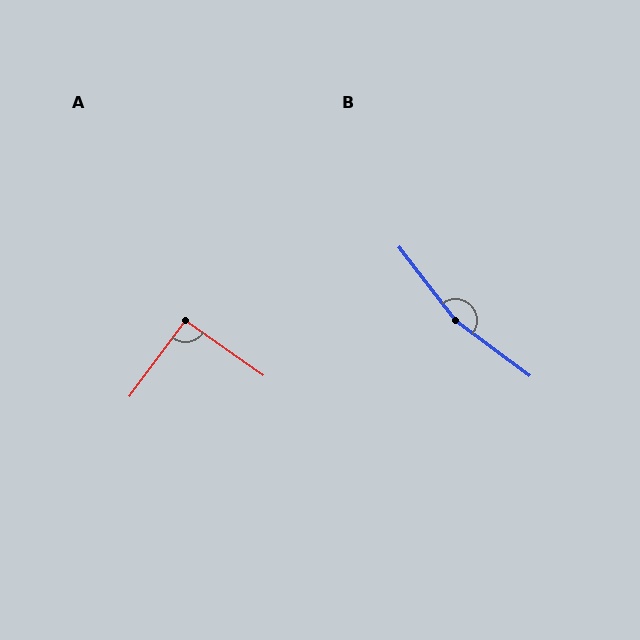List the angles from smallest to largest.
A (91°), B (165°).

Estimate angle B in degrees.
Approximately 165 degrees.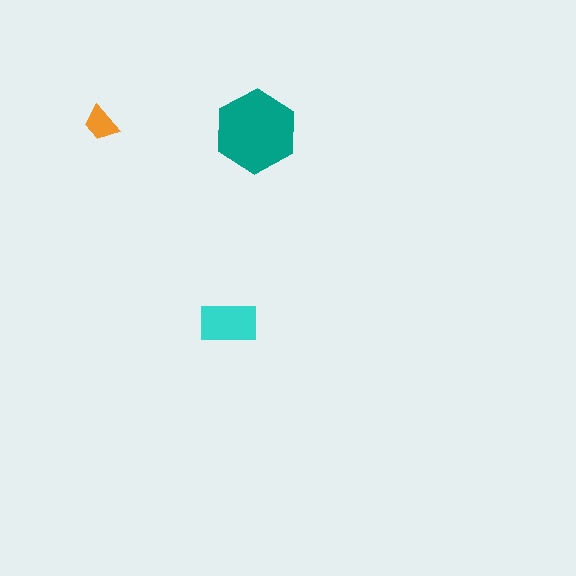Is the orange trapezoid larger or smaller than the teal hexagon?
Smaller.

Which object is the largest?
The teal hexagon.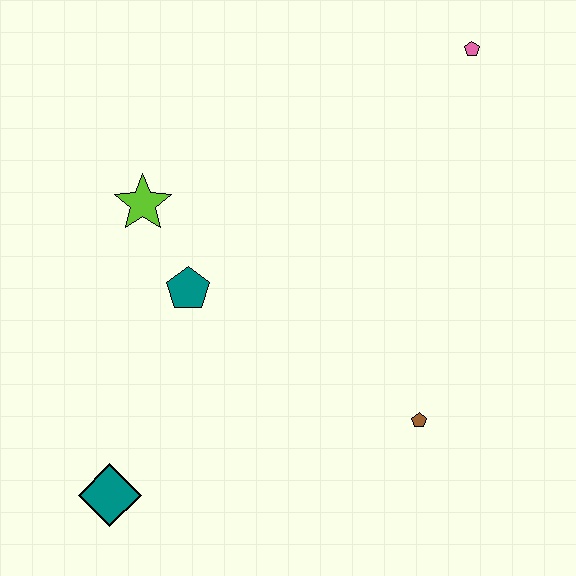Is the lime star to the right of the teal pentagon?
No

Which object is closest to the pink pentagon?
The lime star is closest to the pink pentagon.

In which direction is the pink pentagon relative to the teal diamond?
The pink pentagon is above the teal diamond.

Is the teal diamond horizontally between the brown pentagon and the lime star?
No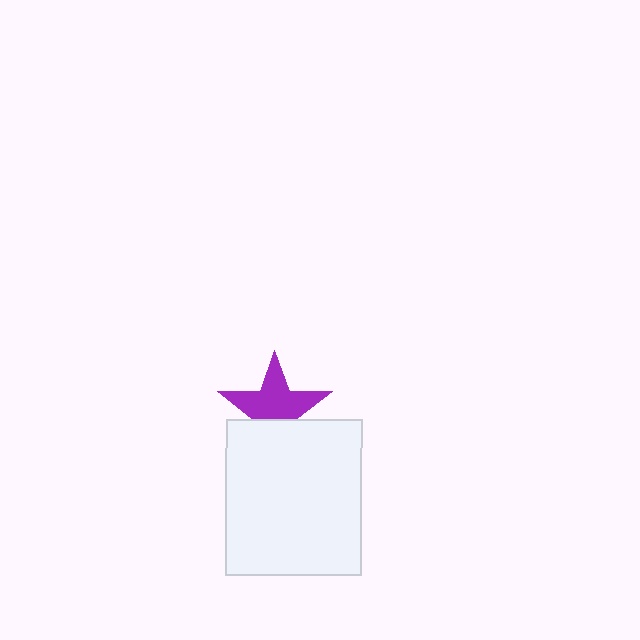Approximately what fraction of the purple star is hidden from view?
Roughly 35% of the purple star is hidden behind the white rectangle.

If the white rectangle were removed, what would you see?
You would see the complete purple star.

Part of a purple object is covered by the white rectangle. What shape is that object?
It is a star.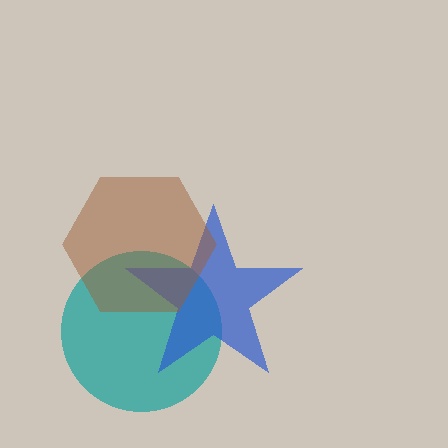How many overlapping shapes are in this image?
There are 3 overlapping shapes in the image.